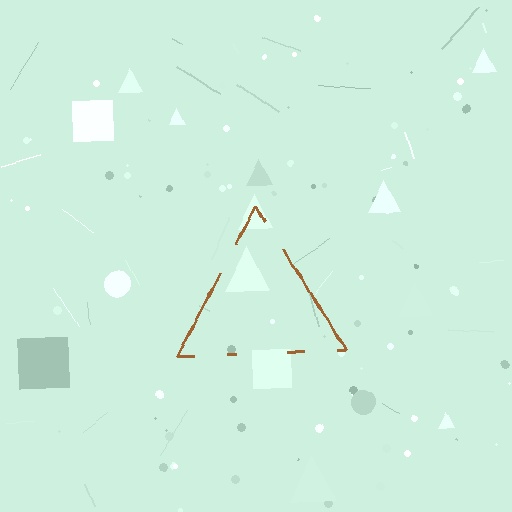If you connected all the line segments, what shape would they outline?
They would outline a triangle.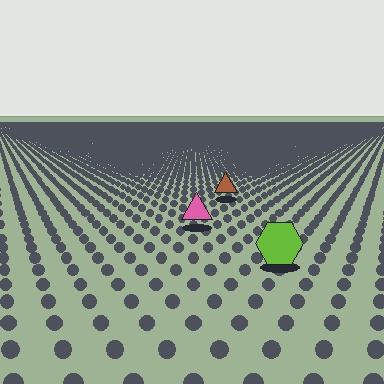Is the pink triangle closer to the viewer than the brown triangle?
Yes. The pink triangle is closer — you can tell from the texture gradient: the ground texture is coarser near it.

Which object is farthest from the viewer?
The brown triangle is farthest from the viewer. It appears smaller and the ground texture around it is denser.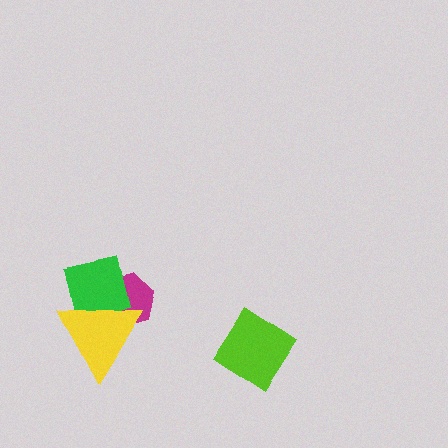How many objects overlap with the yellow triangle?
2 objects overlap with the yellow triangle.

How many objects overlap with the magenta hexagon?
2 objects overlap with the magenta hexagon.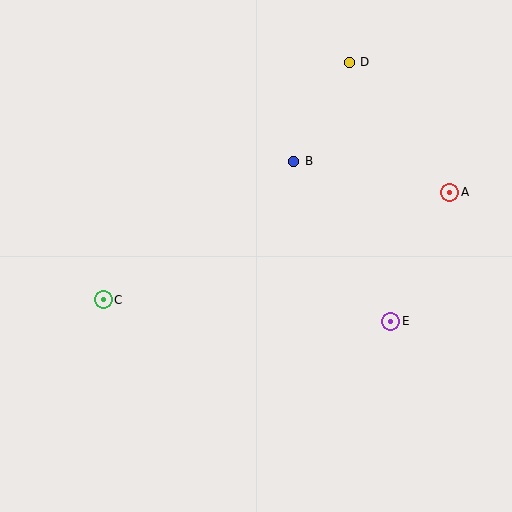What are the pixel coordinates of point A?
Point A is at (450, 192).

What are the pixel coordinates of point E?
Point E is at (391, 321).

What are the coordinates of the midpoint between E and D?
The midpoint between E and D is at (370, 192).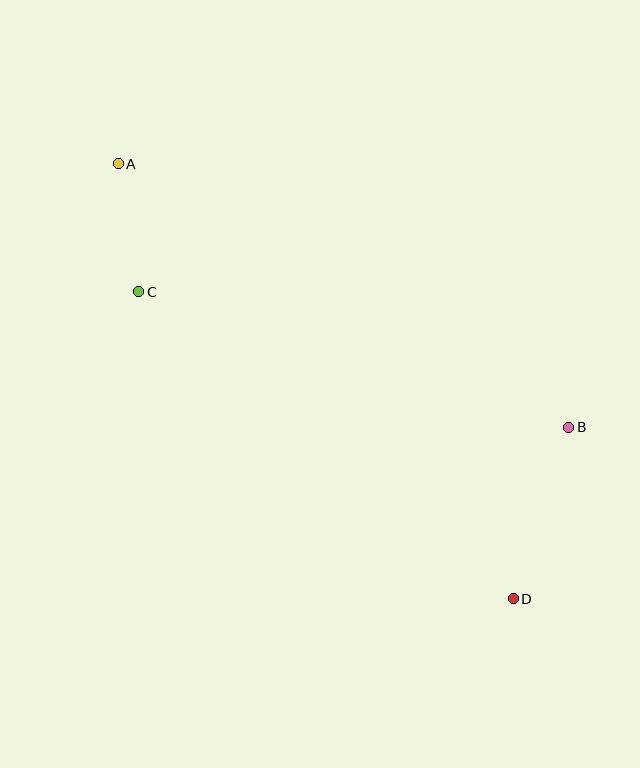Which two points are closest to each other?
Points A and C are closest to each other.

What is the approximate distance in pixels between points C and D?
The distance between C and D is approximately 484 pixels.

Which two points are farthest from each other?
Points A and D are farthest from each other.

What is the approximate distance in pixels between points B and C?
The distance between B and C is approximately 451 pixels.